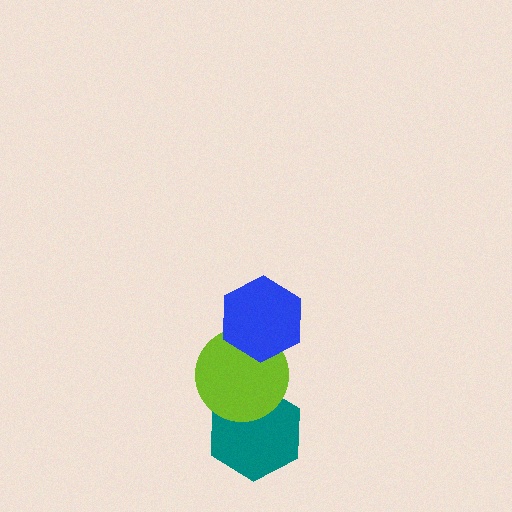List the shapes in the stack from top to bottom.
From top to bottom: the blue hexagon, the lime circle, the teal hexagon.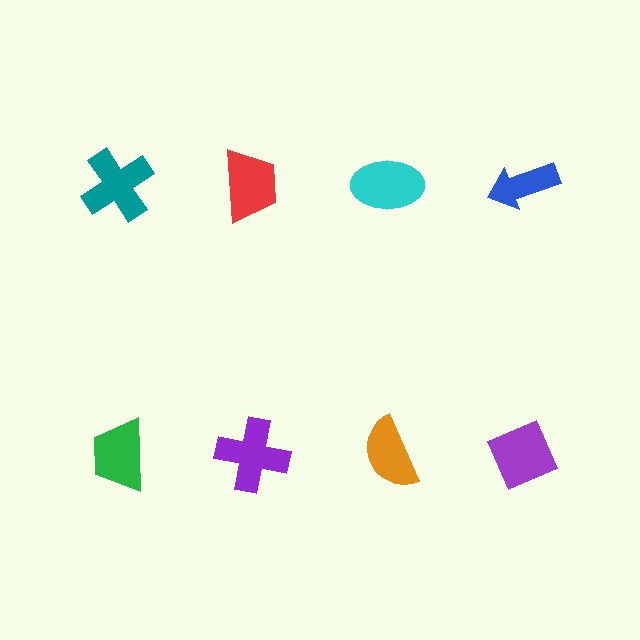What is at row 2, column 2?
A purple cross.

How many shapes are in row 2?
4 shapes.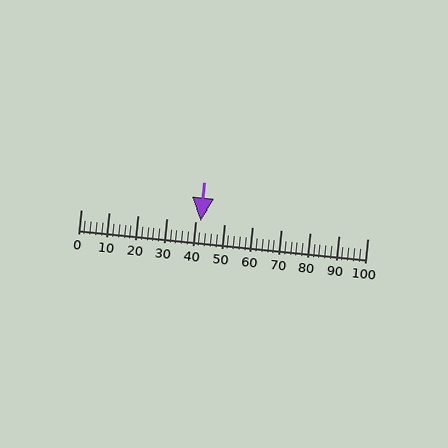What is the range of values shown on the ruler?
The ruler shows values from 0 to 100.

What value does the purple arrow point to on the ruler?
The purple arrow points to approximately 42.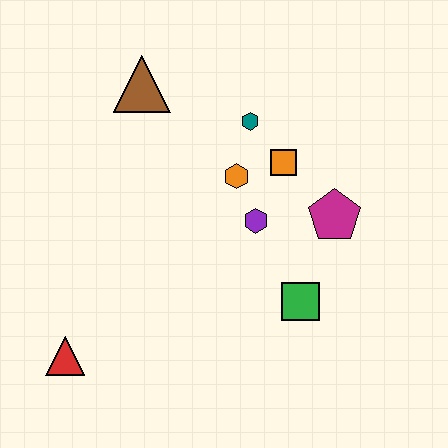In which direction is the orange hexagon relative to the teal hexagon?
The orange hexagon is below the teal hexagon.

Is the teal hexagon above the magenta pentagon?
Yes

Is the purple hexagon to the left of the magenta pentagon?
Yes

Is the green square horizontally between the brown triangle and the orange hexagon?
No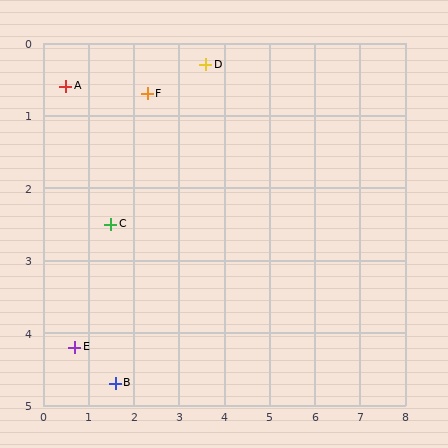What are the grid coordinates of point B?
Point B is at approximately (1.6, 4.7).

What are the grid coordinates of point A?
Point A is at approximately (0.5, 0.6).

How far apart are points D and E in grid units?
Points D and E are about 4.9 grid units apart.